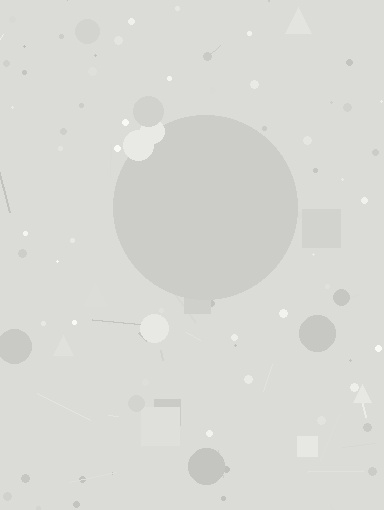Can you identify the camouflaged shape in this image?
The camouflaged shape is a circle.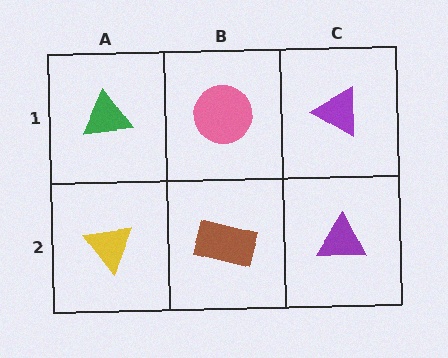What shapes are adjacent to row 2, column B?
A pink circle (row 1, column B), a yellow triangle (row 2, column A), a purple triangle (row 2, column C).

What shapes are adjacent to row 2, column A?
A green triangle (row 1, column A), a brown rectangle (row 2, column B).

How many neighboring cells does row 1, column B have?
3.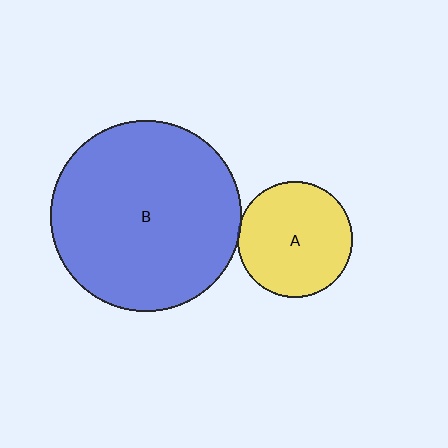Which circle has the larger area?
Circle B (blue).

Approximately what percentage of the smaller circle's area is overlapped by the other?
Approximately 5%.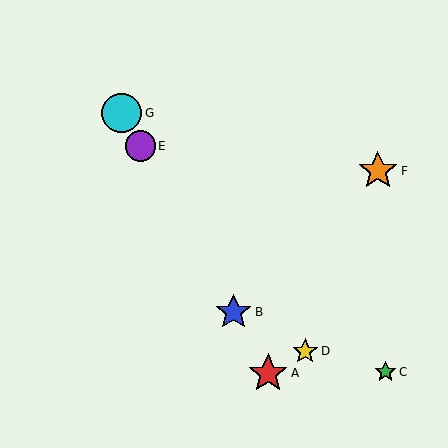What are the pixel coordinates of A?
Object A is at (268, 373).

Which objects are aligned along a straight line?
Objects A, B, E, G are aligned along a straight line.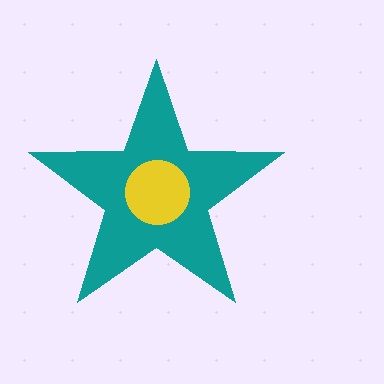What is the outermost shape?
The teal star.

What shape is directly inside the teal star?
The yellow circle.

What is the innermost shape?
The yellow circle.